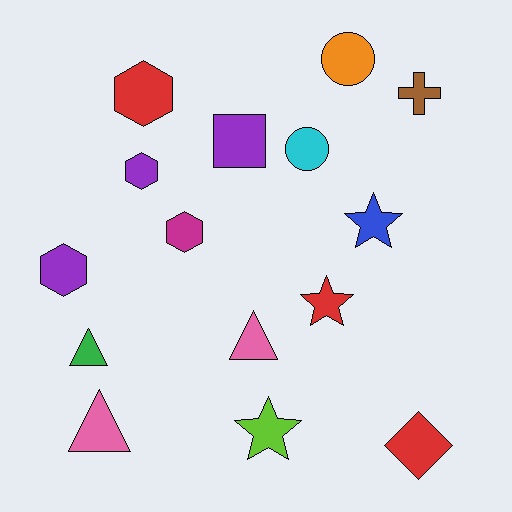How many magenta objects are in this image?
There is 1 magenta object.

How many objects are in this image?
There are 15 objects.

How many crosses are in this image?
There is 1 cross.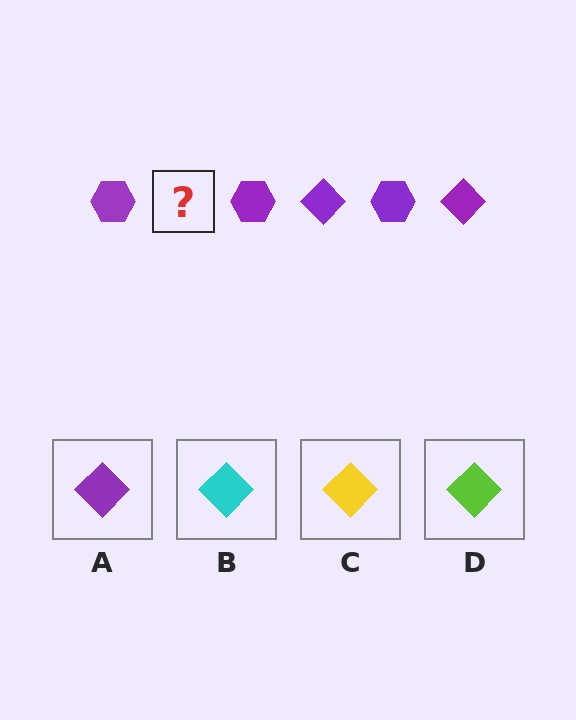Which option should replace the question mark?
Option A.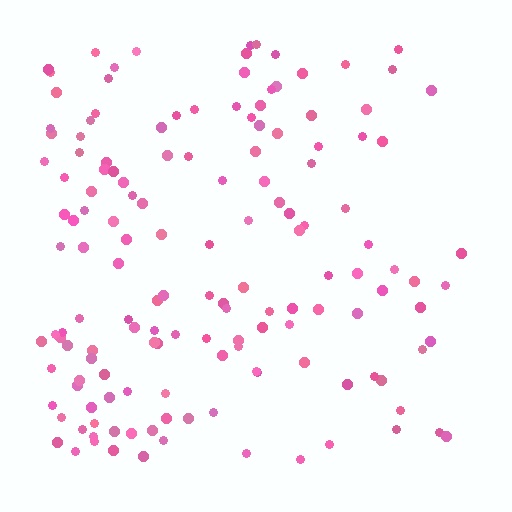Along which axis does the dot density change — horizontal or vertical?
Horizontal.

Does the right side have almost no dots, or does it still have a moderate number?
Still a moderate number, just noticeably fewer than the left.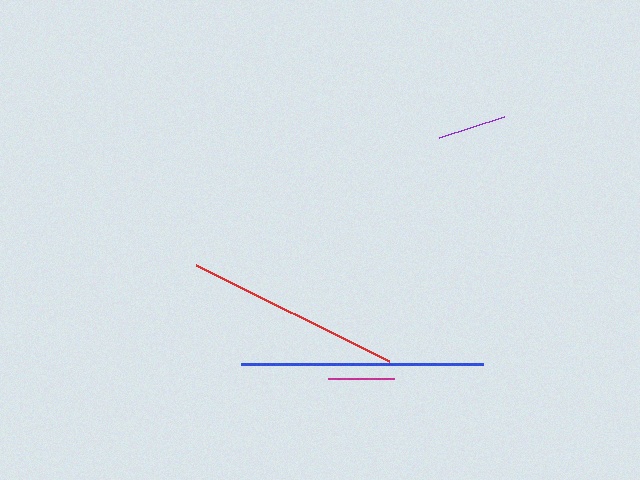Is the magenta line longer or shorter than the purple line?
The purple line is longer than the magenta line.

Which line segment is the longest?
The blue line is the longest at approximately 242 pixels.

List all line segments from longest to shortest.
From longest to shortest: blue, red, purple, magenta.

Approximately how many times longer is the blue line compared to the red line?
The blue line is approximately 1.1 times the length of the red line.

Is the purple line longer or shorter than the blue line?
The blue line is longer than the purple line.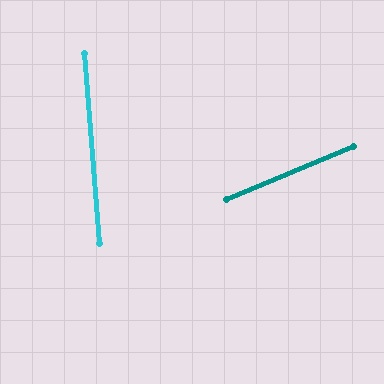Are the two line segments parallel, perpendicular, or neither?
Neither parallel nor perpendicular — they differ by about 72°.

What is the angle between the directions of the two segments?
Approximately 72 degrees.